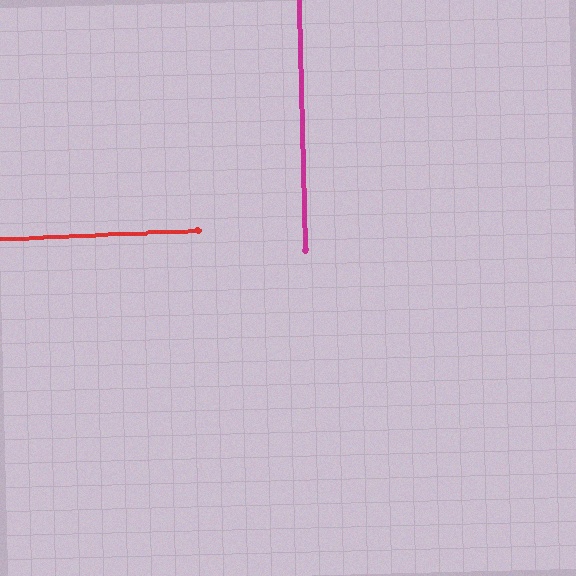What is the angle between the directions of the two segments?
Approximately 89 degrees.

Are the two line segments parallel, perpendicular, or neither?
Perpendicular — they meet at approximately 89°.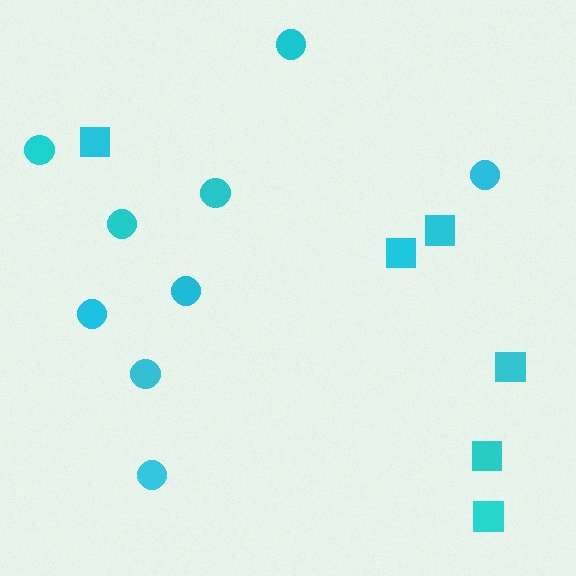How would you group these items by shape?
There are 2 groups: one group of squares (6) and one group of circles (9).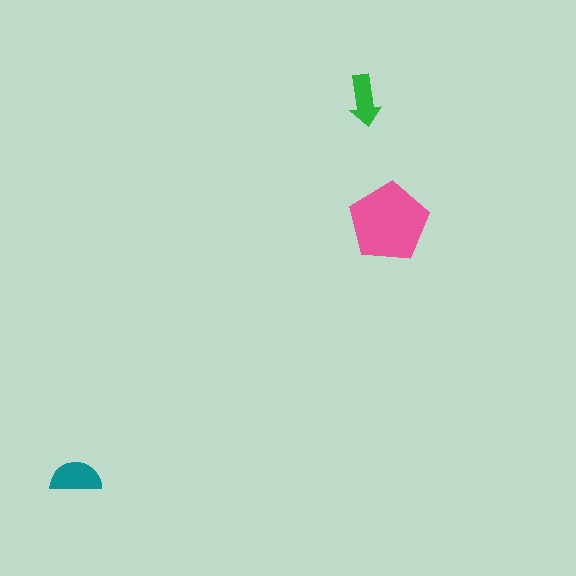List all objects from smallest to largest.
The green arrow, the teal semicircle, the pink pentagon.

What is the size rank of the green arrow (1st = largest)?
3rd.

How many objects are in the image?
There are 3 objects in the image.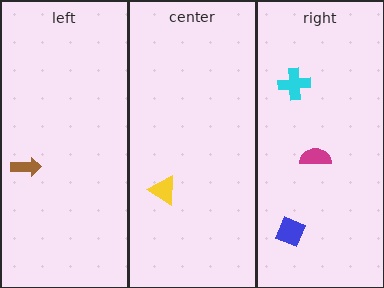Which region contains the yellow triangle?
The center region.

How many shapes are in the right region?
3.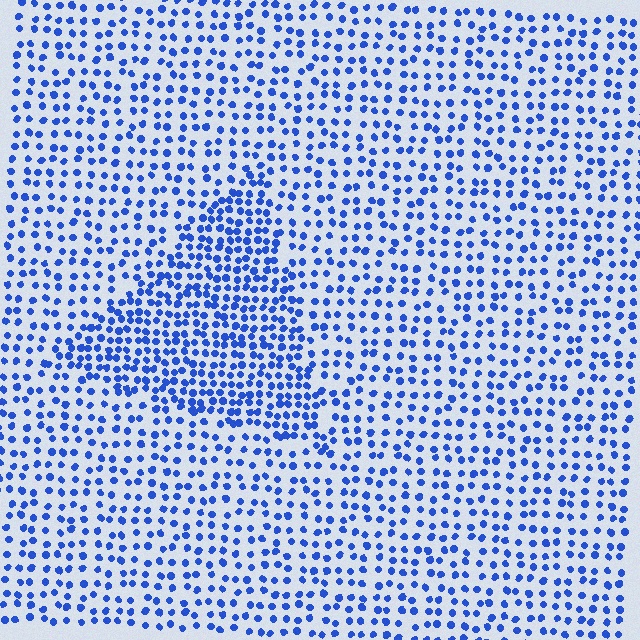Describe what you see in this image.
The image contains small blue elements arranged at two different densities. A triangle-shaped region is visible where the elements are more densely packed than the surrounding area.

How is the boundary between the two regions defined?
The boundary is defined by a change in element density (approximately 1.8x ratio). All elements are the same color, size, and shape.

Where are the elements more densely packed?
The elements are more densely packed inside the triangle boundary.